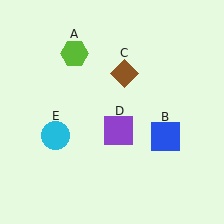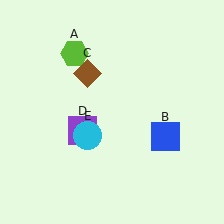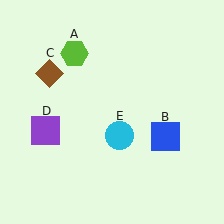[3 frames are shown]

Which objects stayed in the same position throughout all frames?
Lime hexagon (object A) and blue square (object B) remained stationary.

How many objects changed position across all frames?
3 objects changed position: brown diamond (object C), purple square (object D), cyan circle (object E).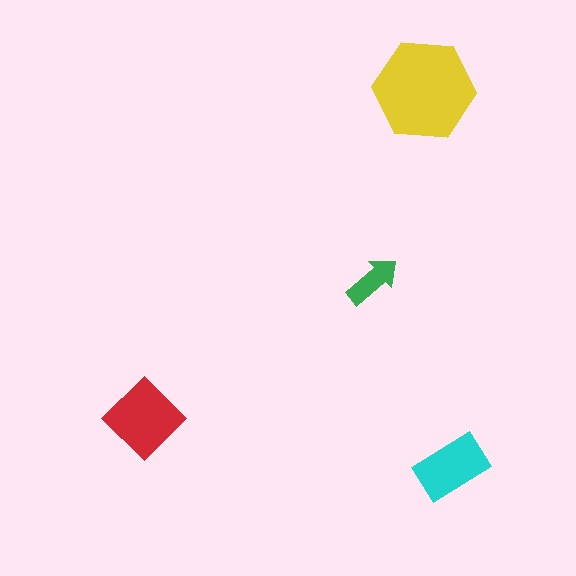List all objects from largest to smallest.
The yellow hexagon, the red diamond, the cyan rectangle, the green arrow.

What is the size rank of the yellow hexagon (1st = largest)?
1st.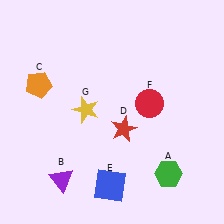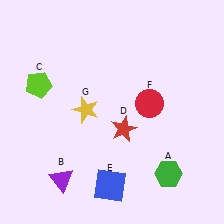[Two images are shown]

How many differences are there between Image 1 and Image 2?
There is 1 difference between the two images.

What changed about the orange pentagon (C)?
In Image 1, C is orange. In Image 2, it changed to lime.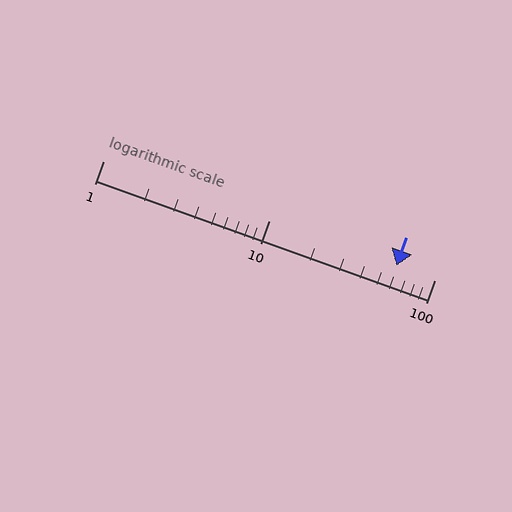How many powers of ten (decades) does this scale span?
The scale spans 2 decades, from 1 to 100.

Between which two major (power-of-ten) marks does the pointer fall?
The pointer is between 10 and 100.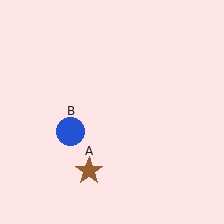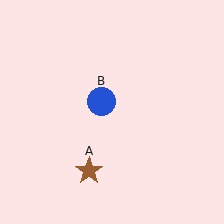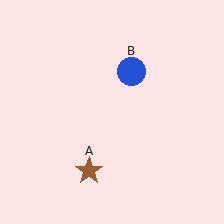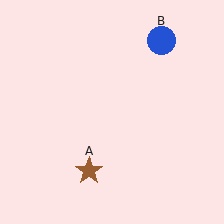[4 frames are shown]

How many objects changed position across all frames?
1 object changed position: blue circle (object B).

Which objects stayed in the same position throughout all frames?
Brown star (object A) remained stationary.